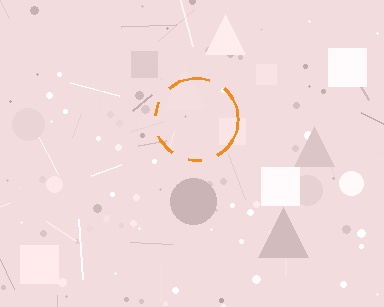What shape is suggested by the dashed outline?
The dashed outline suggests a circle.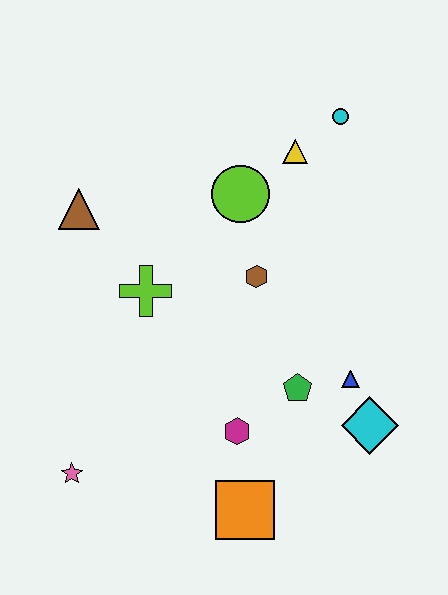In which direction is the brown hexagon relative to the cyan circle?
The brown hexagon is below the cyan circle.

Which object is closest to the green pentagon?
The blue triangle is closest to the green pentagon.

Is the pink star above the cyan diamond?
No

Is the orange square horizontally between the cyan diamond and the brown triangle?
Yes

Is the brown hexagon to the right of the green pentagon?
No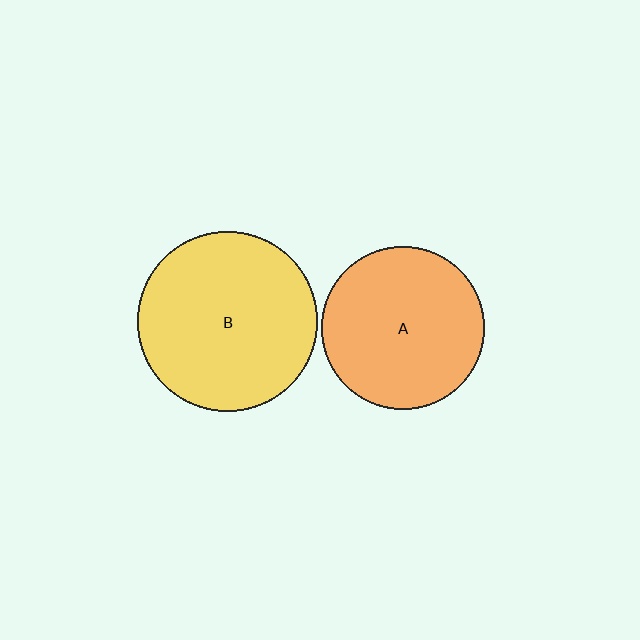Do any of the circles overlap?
No, none of the circles overlap.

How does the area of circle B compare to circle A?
Approximately 1.2 times.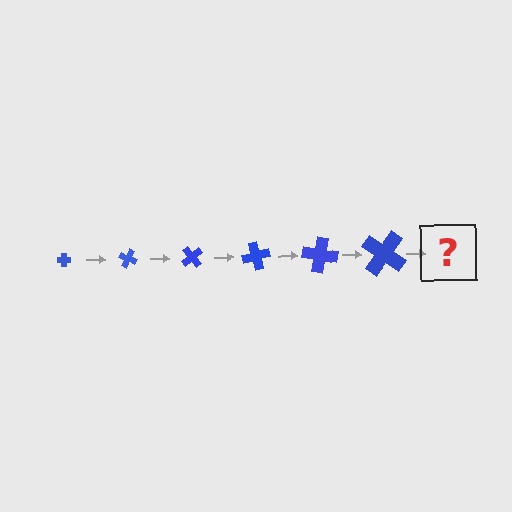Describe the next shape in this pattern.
It should be a cross, larger than the previous one and rotated 150 degrees from the start.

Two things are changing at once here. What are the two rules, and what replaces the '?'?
The two rules are that the cross grows larger each step and it rotates 25 degrees each step. The '?' should be a cross, larger than the previous one and rotated 150 degrees from the start.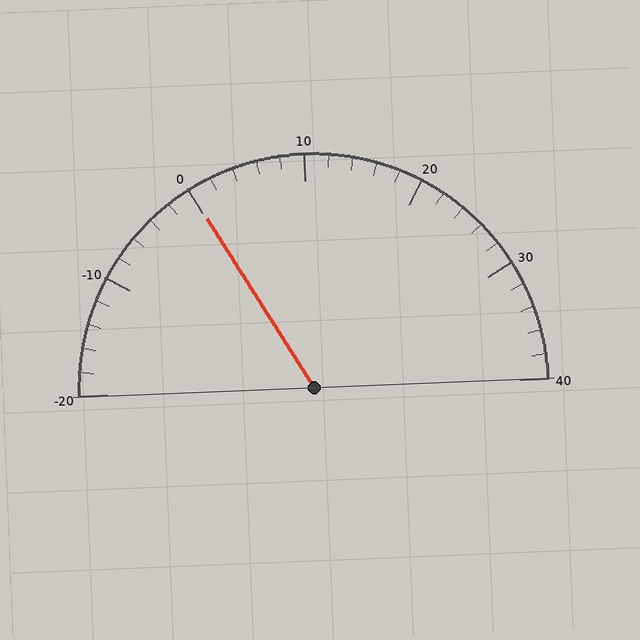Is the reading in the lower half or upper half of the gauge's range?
The reading is in the lower half of the range (-20 to 40).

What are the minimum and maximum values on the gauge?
The gauge ranges from -20 to 40.